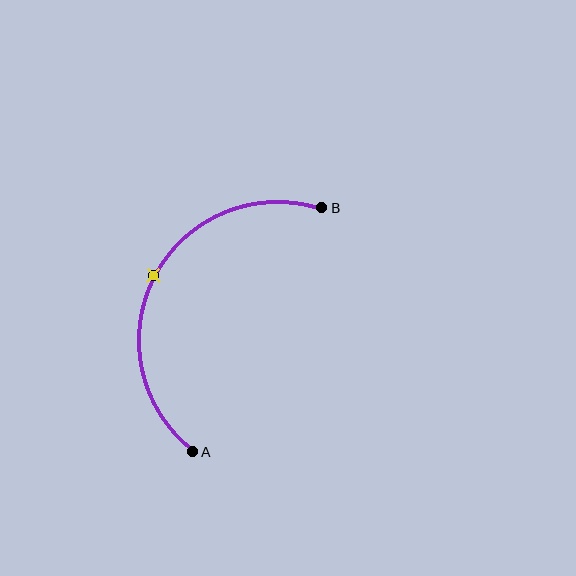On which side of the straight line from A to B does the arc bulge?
The arc bulges to the left of the straight line connecting A and B.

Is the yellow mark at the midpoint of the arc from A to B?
Yes. The yellow mark lies on the arc at equal arc-length from both A and B — it is the arc midpoint.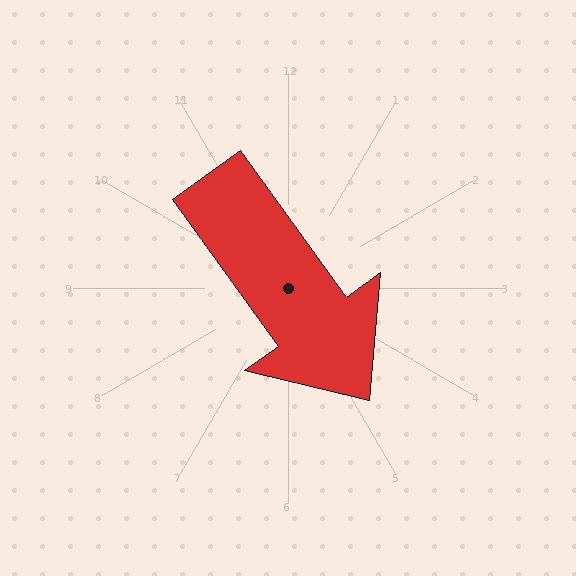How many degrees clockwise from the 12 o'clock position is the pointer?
Approximately 144 degrees.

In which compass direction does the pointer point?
Southeast.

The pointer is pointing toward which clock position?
Roughly 5 o'clock.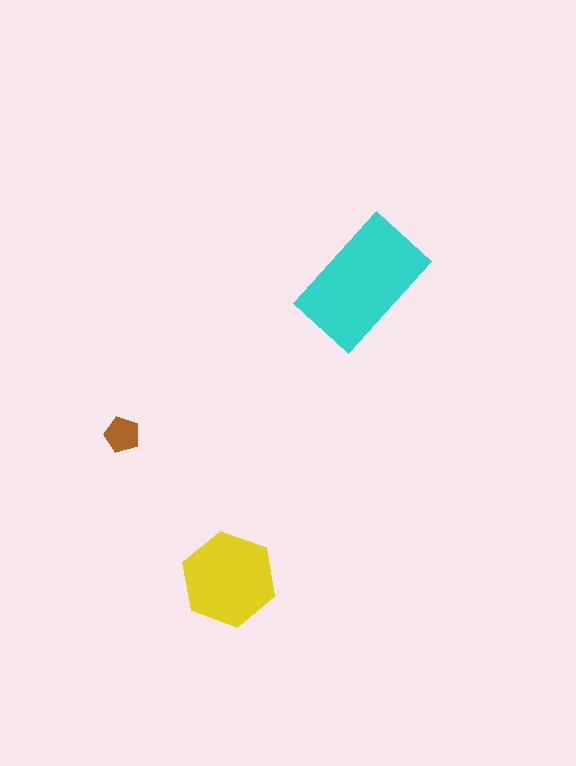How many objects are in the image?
There are 3 objects in the image.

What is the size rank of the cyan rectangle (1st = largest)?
1st.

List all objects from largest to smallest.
The cyan rectangle, the yellow hexagon, the brown pentagon.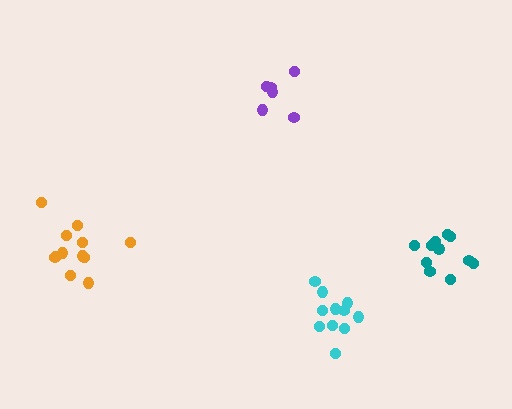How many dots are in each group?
Group 1: 6 dots, Group 2: 12 dots, Group 3: 11 dots, Group 4: 11 dots (40 total).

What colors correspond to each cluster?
The clusters are colored: purple, orange, cyan, teal.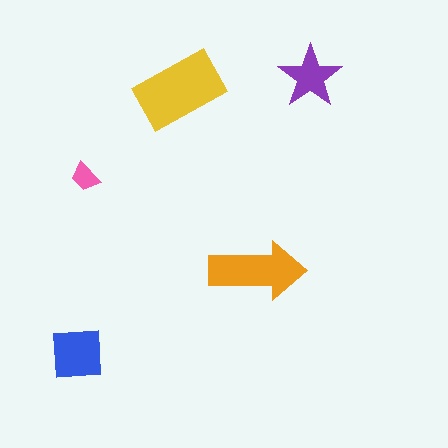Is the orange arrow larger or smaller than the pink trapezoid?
Larger.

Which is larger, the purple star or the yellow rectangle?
The yellow rectangle.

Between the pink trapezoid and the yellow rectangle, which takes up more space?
The yellow rectangle.